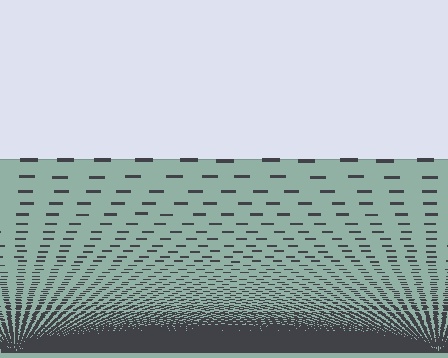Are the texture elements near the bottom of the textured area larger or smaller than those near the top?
Smaller. The gradient is inverted — elements near the bottom are smaller and denser.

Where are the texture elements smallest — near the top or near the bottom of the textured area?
Near the bottom.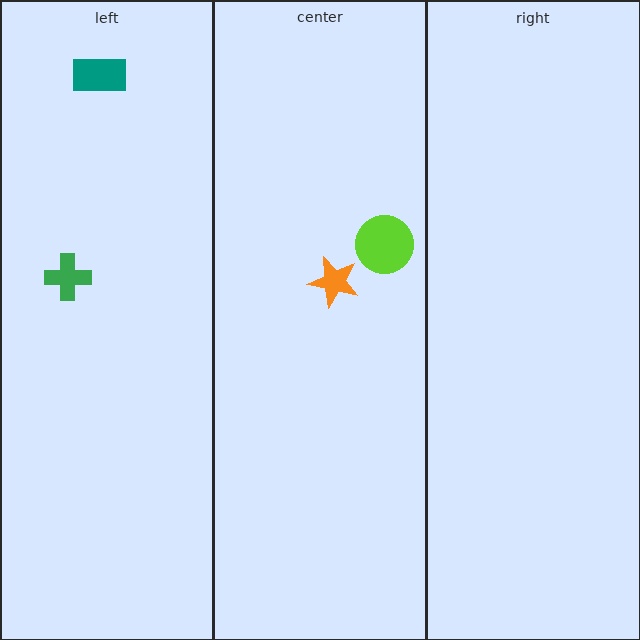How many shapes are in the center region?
2.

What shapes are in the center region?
The lime circle, the orange star.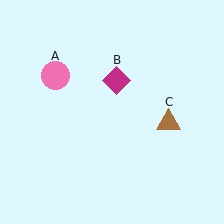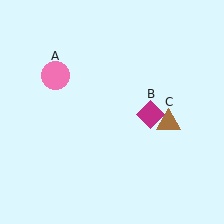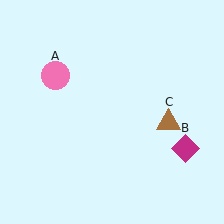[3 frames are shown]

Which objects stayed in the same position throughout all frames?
Pink circle (object A) and brown triangle (object C) remained stationary.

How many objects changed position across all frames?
1 object changed position: magenta diamond (object B).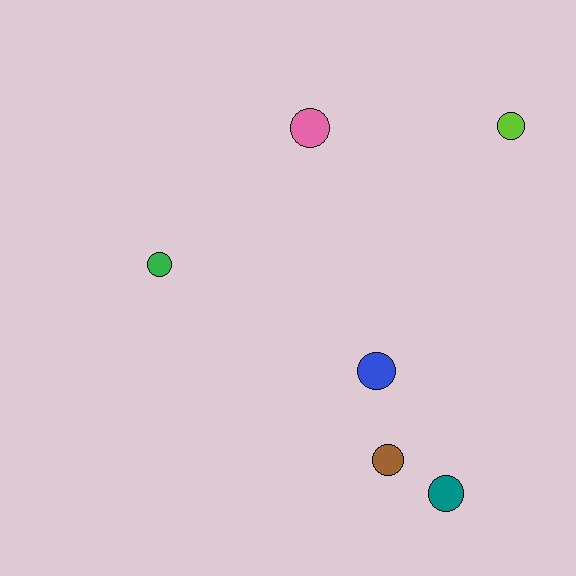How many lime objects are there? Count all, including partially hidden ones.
There is 1 lime object.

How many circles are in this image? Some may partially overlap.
There are 6 circles.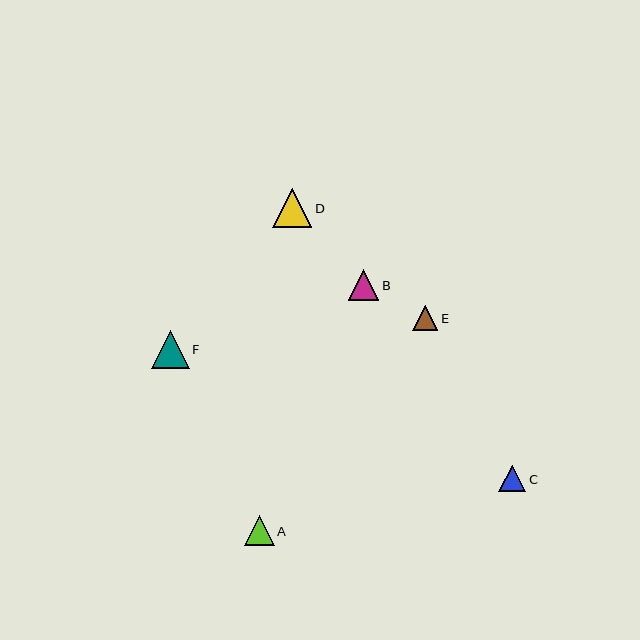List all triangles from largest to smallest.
From largest to smallest: D, F, B, A, C, E.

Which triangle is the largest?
Triangle D is the largest with a size of approximately 39 pixels.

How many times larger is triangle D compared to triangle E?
Triangle D is approximately 1.6 times the size of triangle E.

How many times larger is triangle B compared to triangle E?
Triangle B is approximately 1.2 times the size of triangle E.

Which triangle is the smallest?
Triangle E is the smallest with a size of approximately 25 pixels.